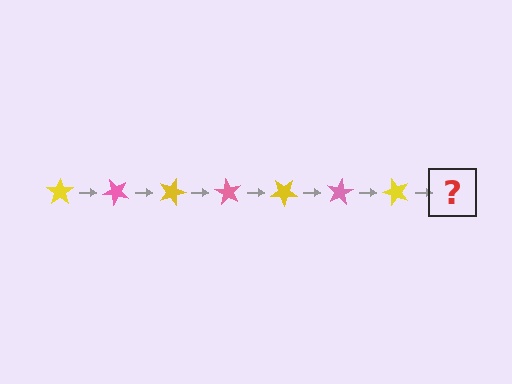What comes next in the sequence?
The next element should be a pink star, rotated 315 degrees from the start.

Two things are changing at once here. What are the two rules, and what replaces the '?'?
The two rules are that it rotates 45 degrees each step and the color cycles through yellow and pink. The '?' should be a pink star, rotated 315 degrees from the start.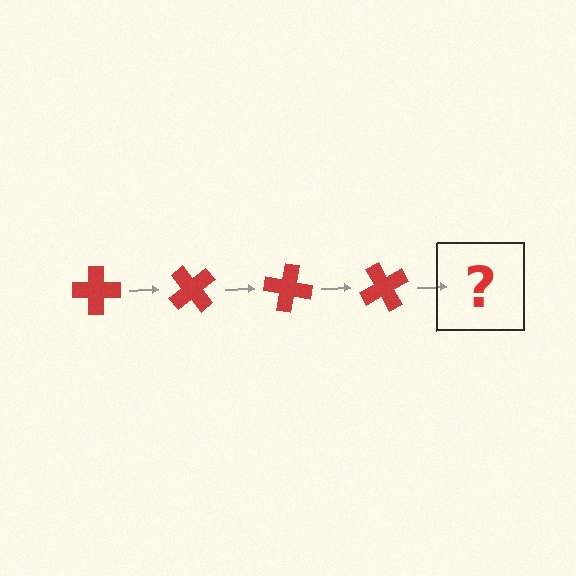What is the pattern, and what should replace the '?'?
The pattern is that the cross rotates 50 degrees each step. The '?' should be a red cross rotated 200 degrees.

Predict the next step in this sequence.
The next step is a red cross rotated 200 degrees.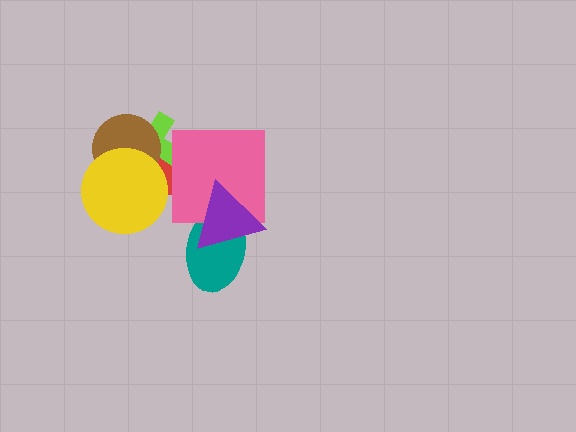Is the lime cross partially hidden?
Yes, it is partially covered by another shape.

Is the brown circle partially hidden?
Yes, it is partially covered by another shape.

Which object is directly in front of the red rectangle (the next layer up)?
The lime cross is directly in front of the red rectangle.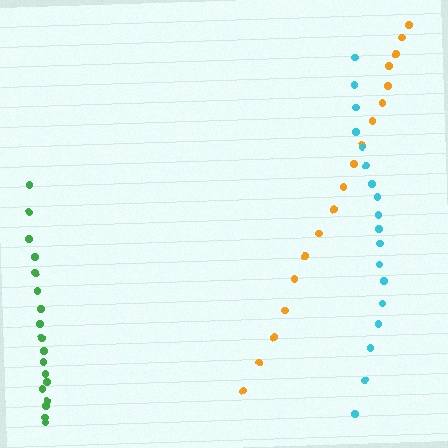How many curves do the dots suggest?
There are 3 distinct paths.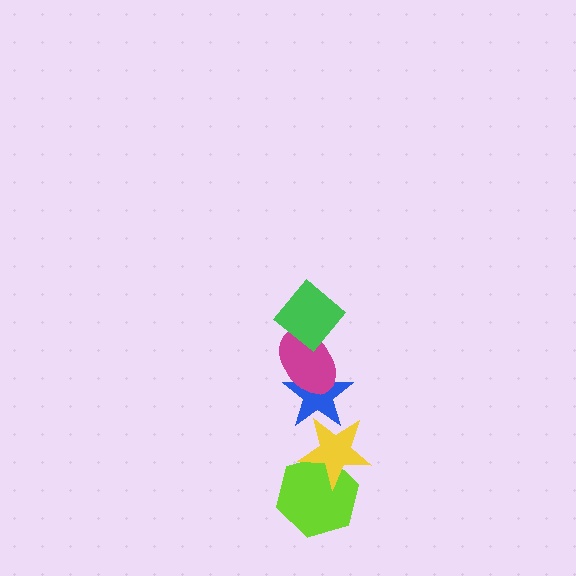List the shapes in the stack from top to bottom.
From top to bottom: the green diamond, the magenta ellipse, the blue star, the yellow star, the lime hexagon.